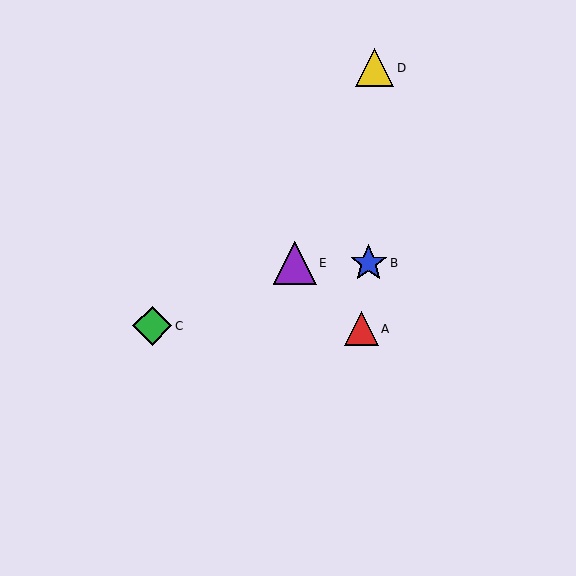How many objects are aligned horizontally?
2 objects (B, E) are aligned horizontally.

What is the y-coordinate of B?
Object B is at y≈263.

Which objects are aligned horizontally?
Objects B, E are aligned horizontally.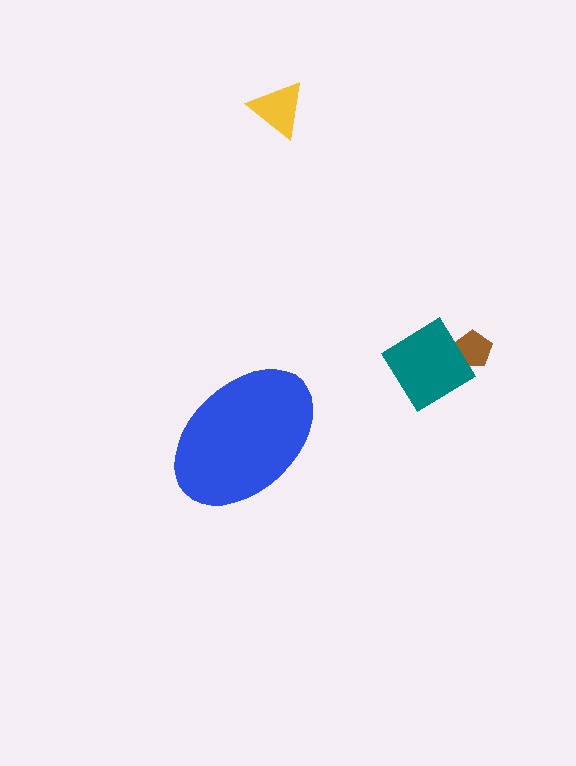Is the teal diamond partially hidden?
No, the teal diamond is fully visible.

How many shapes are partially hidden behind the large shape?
0 shapes are partially hidden.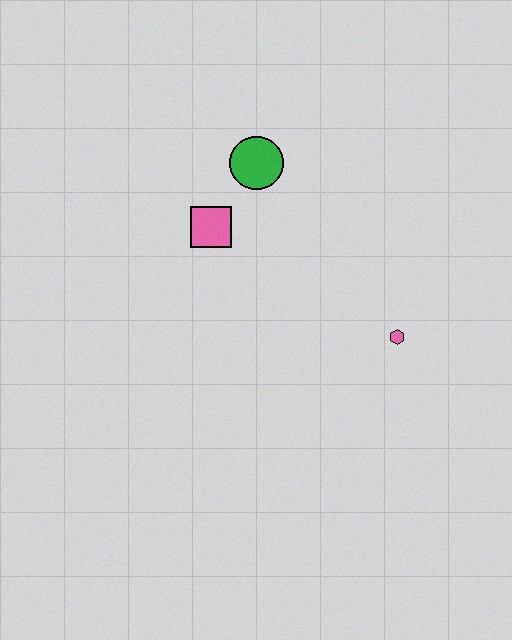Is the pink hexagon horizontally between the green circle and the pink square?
No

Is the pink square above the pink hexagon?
Yes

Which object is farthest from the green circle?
The pink hexagon is farthest from the green circle.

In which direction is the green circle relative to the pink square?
The green circle is above the pink square.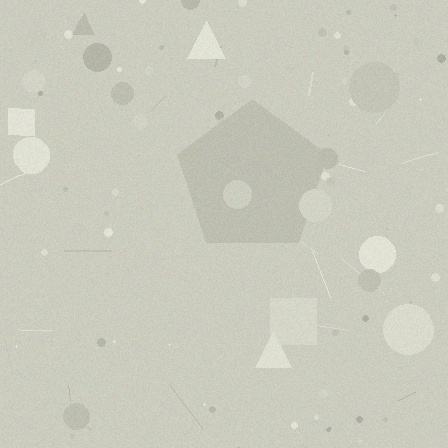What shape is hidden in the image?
A pentagon is hidden in the image.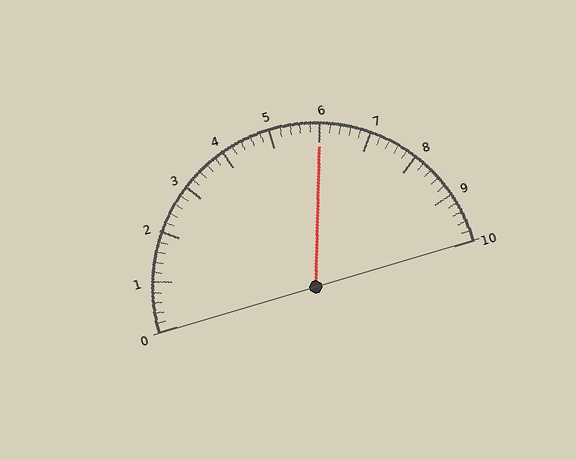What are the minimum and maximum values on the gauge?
The gauge ranges from 0 to 10.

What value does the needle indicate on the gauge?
The needle indicates approximately 6.0.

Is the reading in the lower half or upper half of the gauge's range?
The reading is in the upper half of the range (0 to 10).